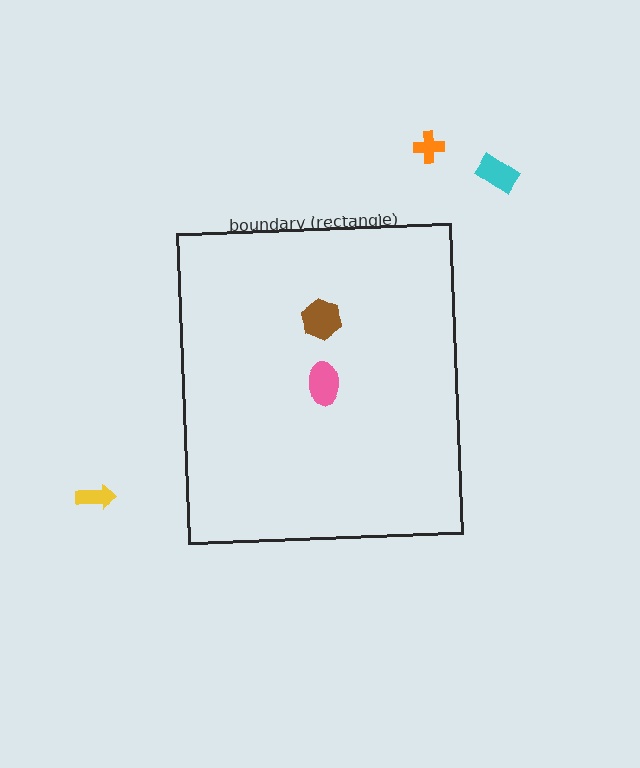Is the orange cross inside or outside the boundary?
Outside.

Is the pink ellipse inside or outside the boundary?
Inside.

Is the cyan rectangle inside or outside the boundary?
Outside.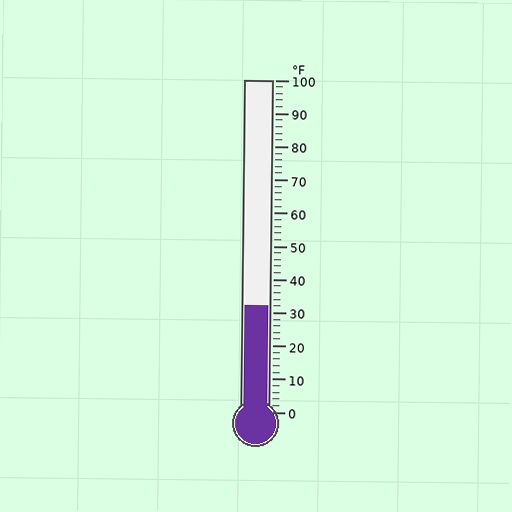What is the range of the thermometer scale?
The thermometer scale ranges from 0°F to 100°F.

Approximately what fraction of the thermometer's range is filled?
The thermometer is filled to approximately 30% of its range.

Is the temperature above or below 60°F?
The temperature is below 60°F.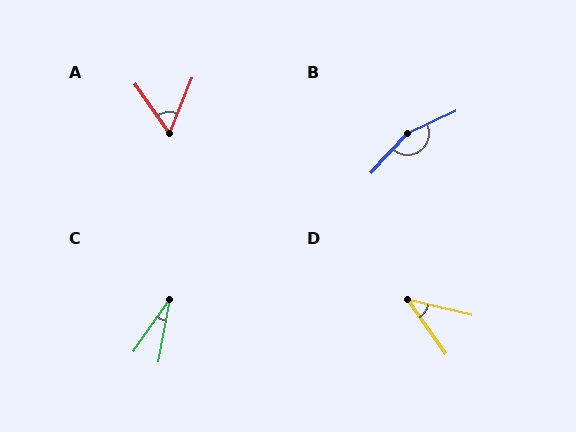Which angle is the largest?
B, at approximately 158 degrees.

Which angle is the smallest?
C, at approximately 25 degrees.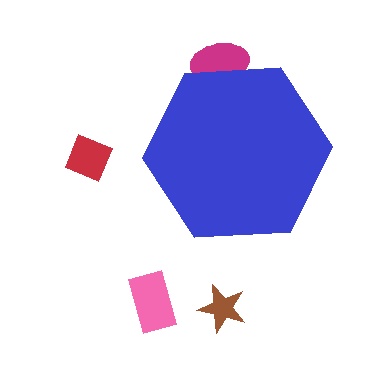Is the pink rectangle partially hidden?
No, the pink rectangle is fully visible.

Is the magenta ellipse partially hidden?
Yes, the magenta ellipse is partially hidden behind the blue hexagon.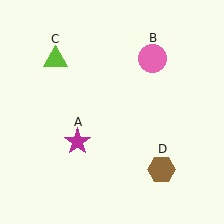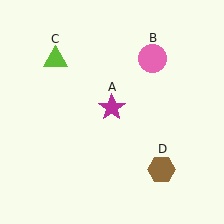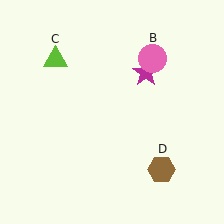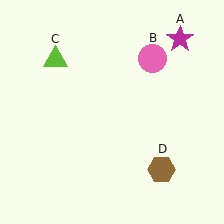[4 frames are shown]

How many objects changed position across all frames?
1 object changed position: magenta star (object A).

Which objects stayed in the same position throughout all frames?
Pink circle (object B) and lime triangle (object C) and brown hexagon (object D) remained stationary.